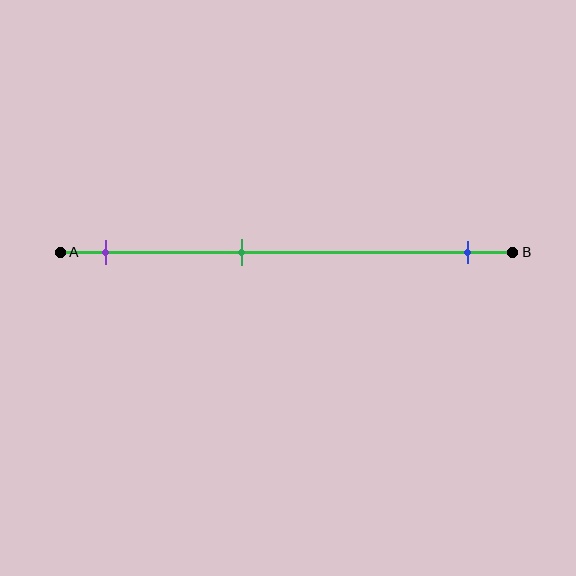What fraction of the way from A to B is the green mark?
The green mark is approximately 40% (0.4) of the way from A to B.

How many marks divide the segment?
There are 3 marks dividing the segment.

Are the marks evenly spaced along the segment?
No, the marks are not evenly spaced.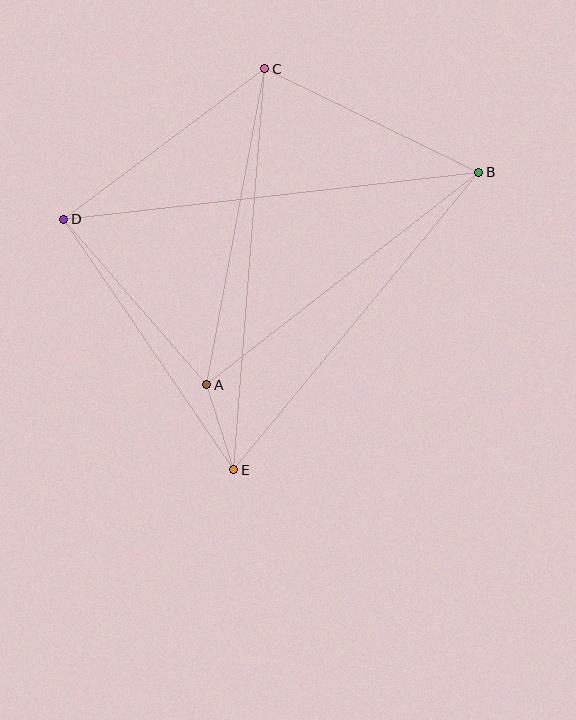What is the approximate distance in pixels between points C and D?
The distance between C and D is approximately 251 pixels.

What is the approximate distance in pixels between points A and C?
The distance between A and C is approximately 321 pixels.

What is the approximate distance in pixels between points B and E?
The distance between B and E is approximately 386 pixels.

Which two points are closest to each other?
Points A and E are closest to each other.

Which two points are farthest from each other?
Points B and D are farthest from each other.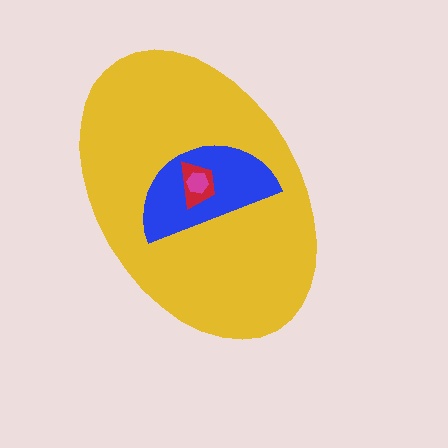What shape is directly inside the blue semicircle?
The red trapezoid.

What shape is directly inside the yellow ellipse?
The blue semicircle.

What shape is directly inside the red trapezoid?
The magenta hexagon.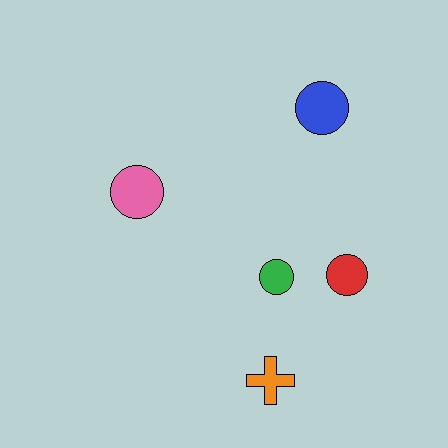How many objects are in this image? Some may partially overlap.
There are 5 objects.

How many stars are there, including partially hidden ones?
There are no stars.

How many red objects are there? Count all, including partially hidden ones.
There is 1 red object.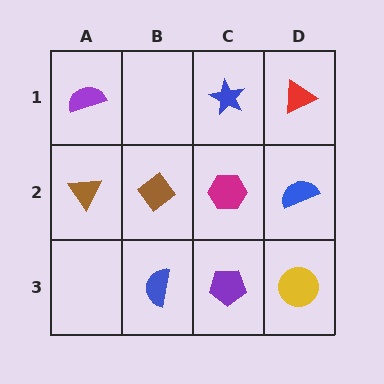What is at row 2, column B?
A brown diamond.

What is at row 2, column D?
A blue semicircle.